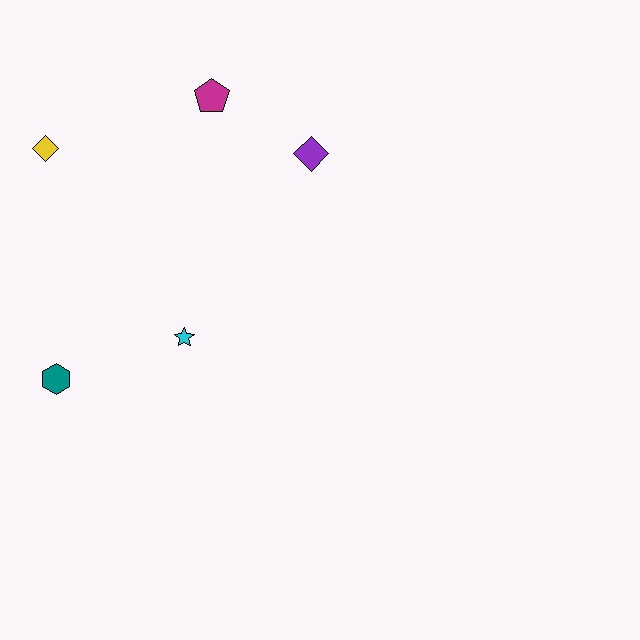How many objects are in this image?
There are 5 objects.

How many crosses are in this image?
There are no crosses.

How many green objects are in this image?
There are no green objects.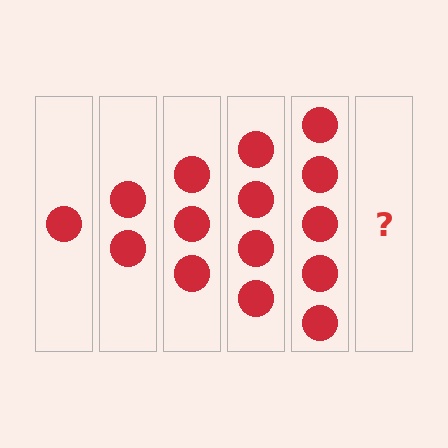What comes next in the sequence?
The next element should be 6 circles.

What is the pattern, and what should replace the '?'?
The pattern is that each step adds one more circle. The '?' should be 6 circles.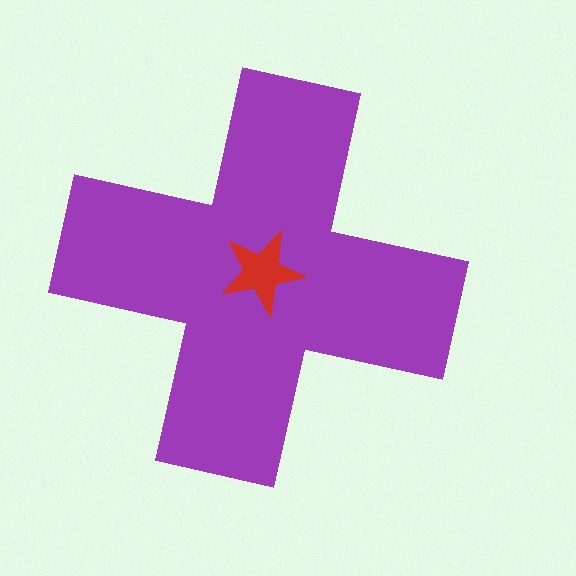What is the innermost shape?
The red star.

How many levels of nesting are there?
2.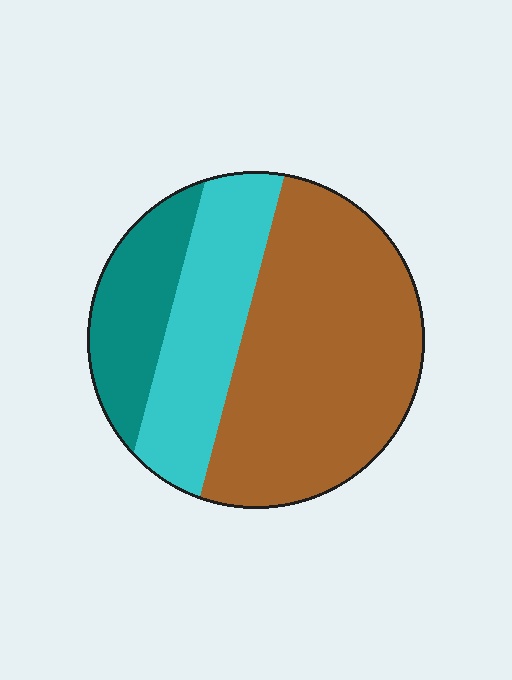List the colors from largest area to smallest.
From largest to smallest: brown, cyan, teal.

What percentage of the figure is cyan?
Cyan takes up about one quarter (1/4) of the figure.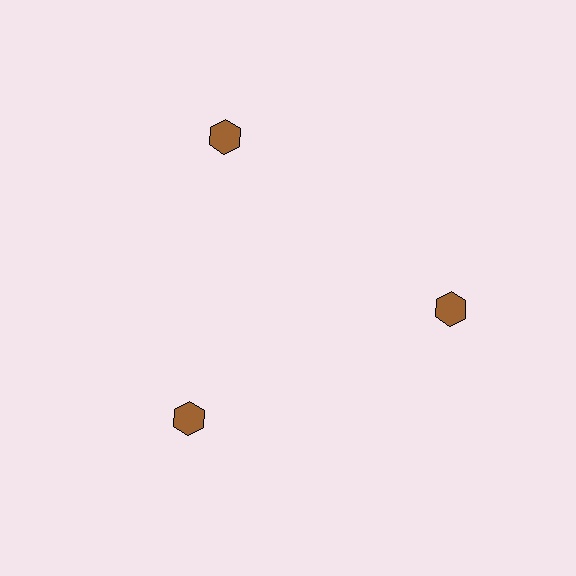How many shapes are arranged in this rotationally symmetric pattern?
There are 3 shapes, arranged in 3 groups of 1.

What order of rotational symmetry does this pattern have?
This pattern has 3-fold rotational symmetry.